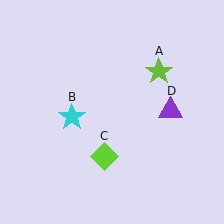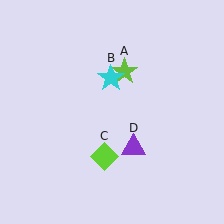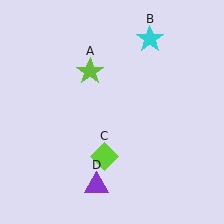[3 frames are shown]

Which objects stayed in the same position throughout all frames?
Lime diamond (object C) remained stationary.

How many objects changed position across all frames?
3 objects changed position: lime star (object A), cyan star (object B), purple triangle (object D).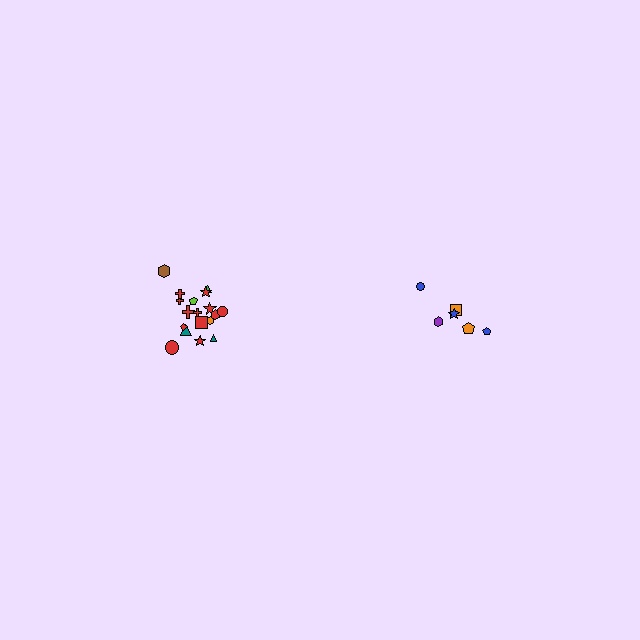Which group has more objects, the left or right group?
The left group.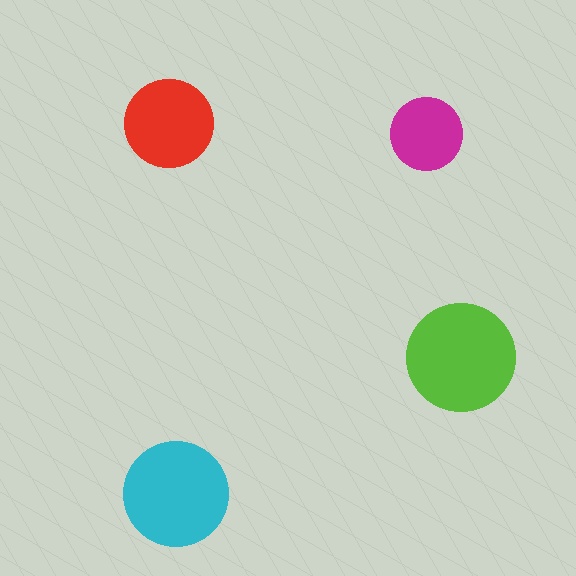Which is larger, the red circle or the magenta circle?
The red one.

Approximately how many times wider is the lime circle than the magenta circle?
About 1.5 times wider.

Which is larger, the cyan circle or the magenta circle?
The cyan one.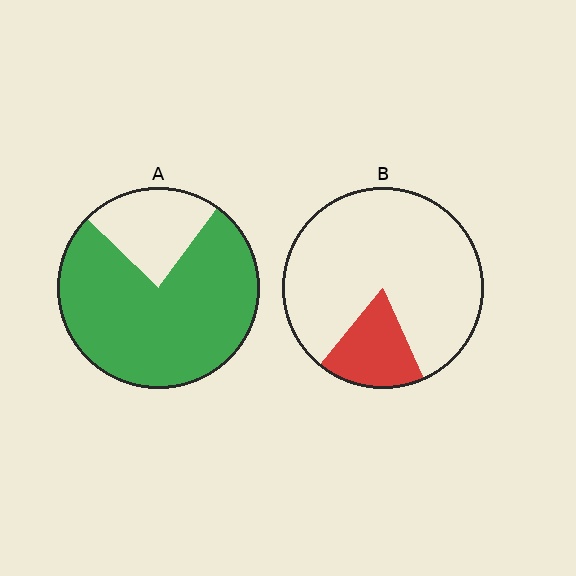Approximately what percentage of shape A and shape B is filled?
A is approximately 75% and B is approximately 20%.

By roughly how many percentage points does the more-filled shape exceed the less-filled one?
By roughly 60 percentage points (A over B).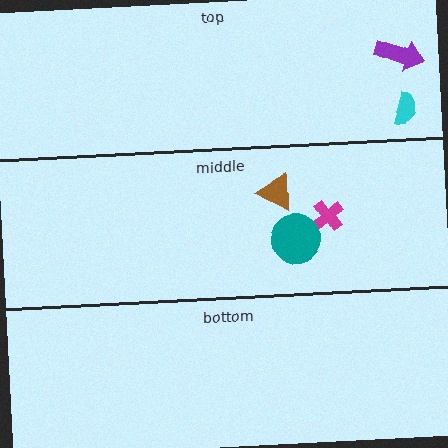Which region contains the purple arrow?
The top region.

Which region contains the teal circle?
The middle region.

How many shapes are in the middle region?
3.